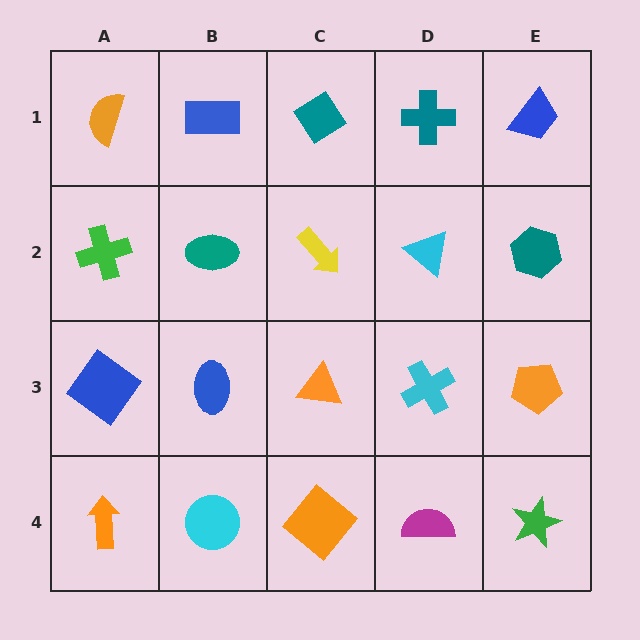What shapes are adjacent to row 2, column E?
A blue trapezoid (row 1, column E), an orange pentagon (row 3, column E), a cyan triangle (row 2, column D).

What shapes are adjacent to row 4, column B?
A blue ellipse (row 3, column B), an orange arrow (row 4, column A), an orange diamond (row 4, column C).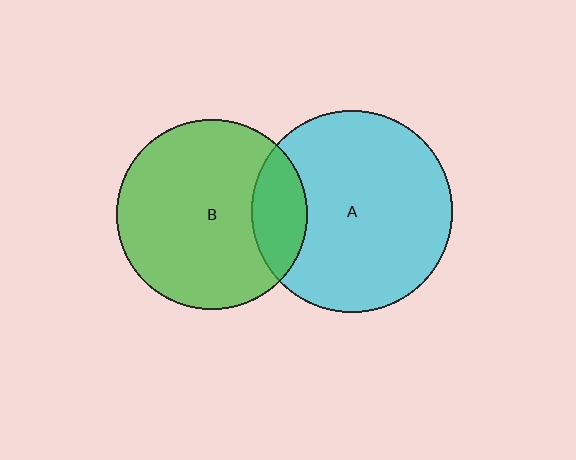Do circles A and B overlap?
Yes.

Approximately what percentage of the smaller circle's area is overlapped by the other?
Approximately 20%.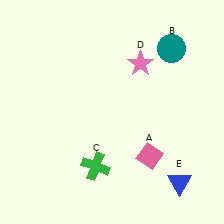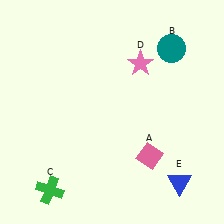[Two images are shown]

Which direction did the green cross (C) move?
The green cross (C) moved left.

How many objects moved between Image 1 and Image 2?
1 object moved between the two images.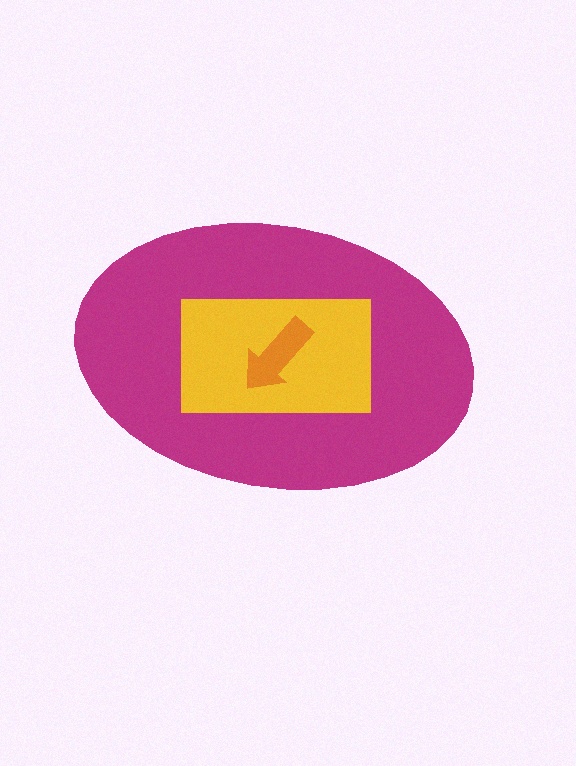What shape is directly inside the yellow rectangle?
The orange arrow.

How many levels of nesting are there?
3.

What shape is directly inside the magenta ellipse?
The yellow rectangle.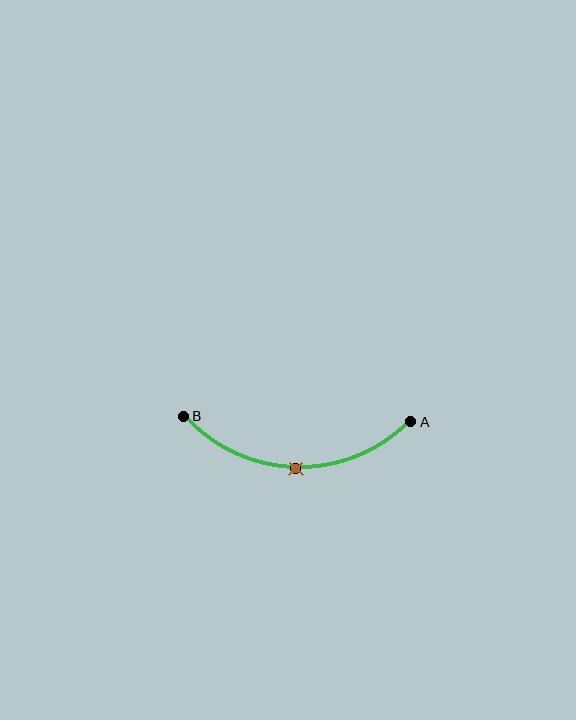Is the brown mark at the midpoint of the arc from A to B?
Yes. The brown mark lies on the arc at equal arc-length from both A and B — it is the arc midpoint.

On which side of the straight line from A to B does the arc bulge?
The arc bulges below the straight line connecting A and B.